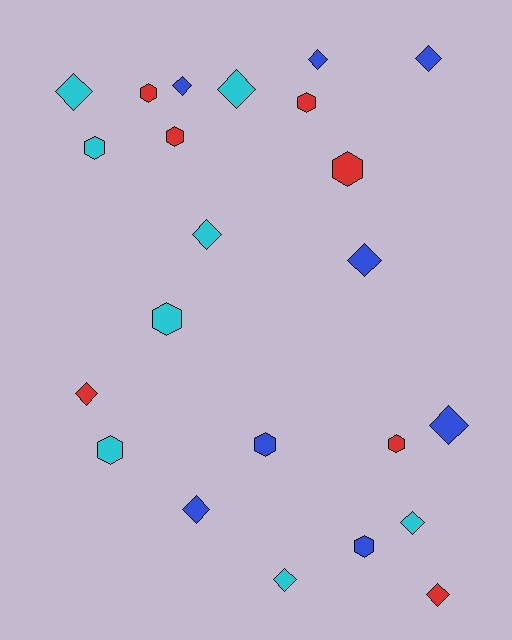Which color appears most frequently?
Cyan, with 8 objects.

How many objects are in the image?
There are 23 objects.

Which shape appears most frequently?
Diamond, with 13 objects.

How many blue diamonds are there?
There are 6 blue diamonds.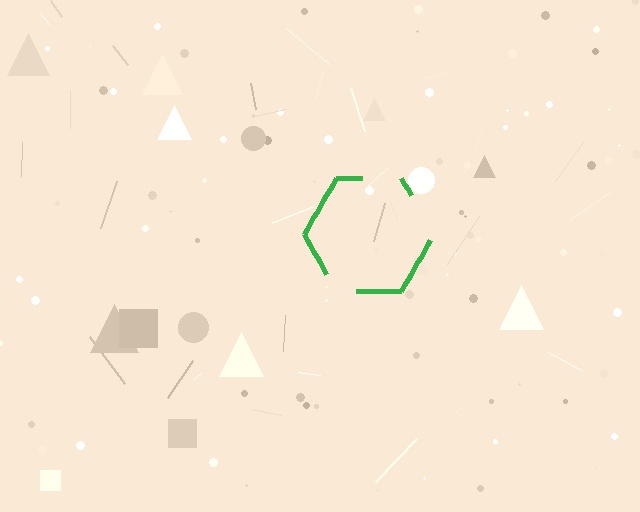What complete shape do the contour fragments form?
The contour fragments form a hexagon.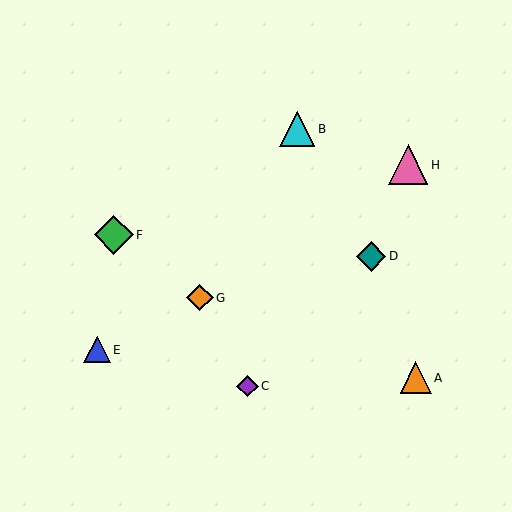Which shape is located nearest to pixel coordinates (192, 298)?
The orange diamond (labeled G) at (200, 298) is nearest to that location.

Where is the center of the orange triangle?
The center of the orange triangle is at (416, 378).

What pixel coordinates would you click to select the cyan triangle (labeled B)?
Click at (297, 129) to select the cyan triangle B.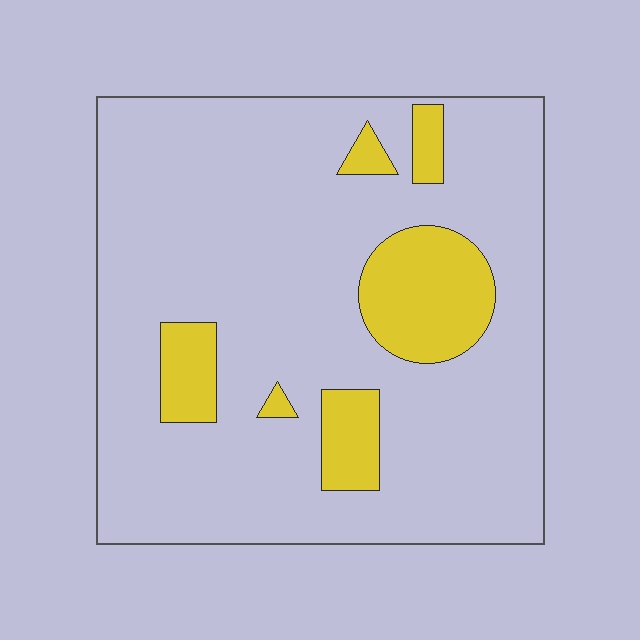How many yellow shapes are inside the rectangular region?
6.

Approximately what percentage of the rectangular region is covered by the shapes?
Approximately 15%.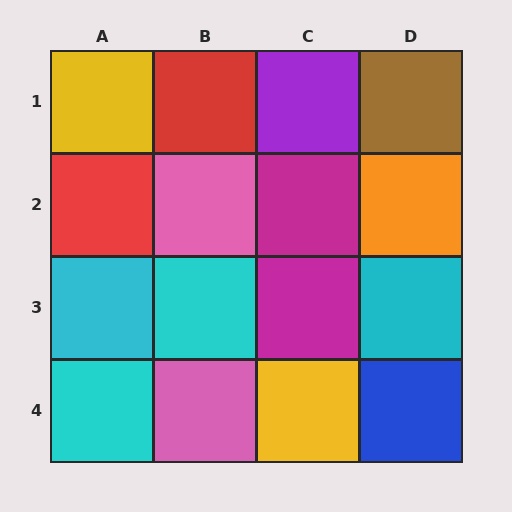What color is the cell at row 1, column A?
Yellow.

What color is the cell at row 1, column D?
Brown.